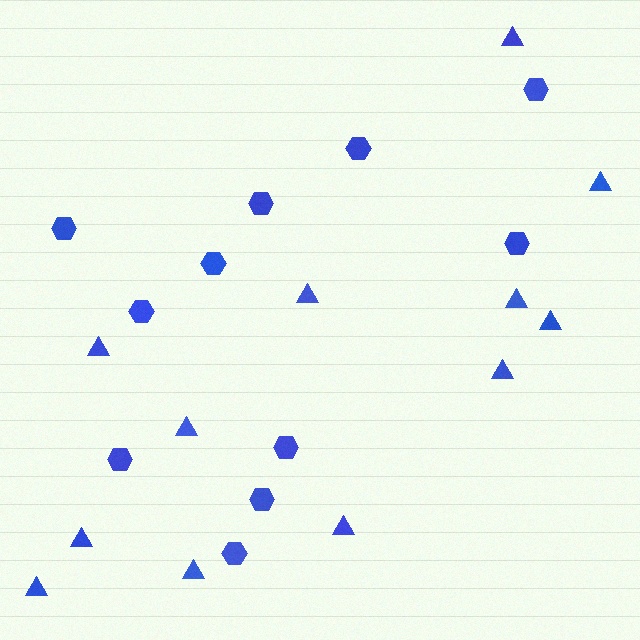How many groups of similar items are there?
There are 2 groups: one group of hexagons (11) and one group of triangles (12).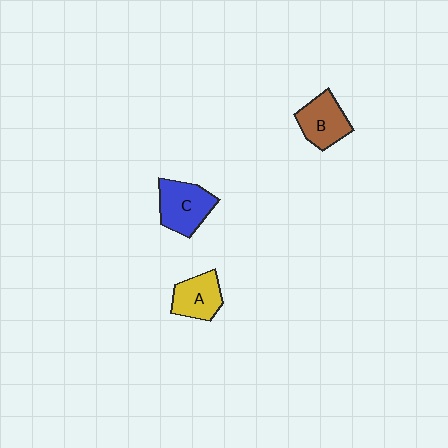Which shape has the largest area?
Shape C (blue).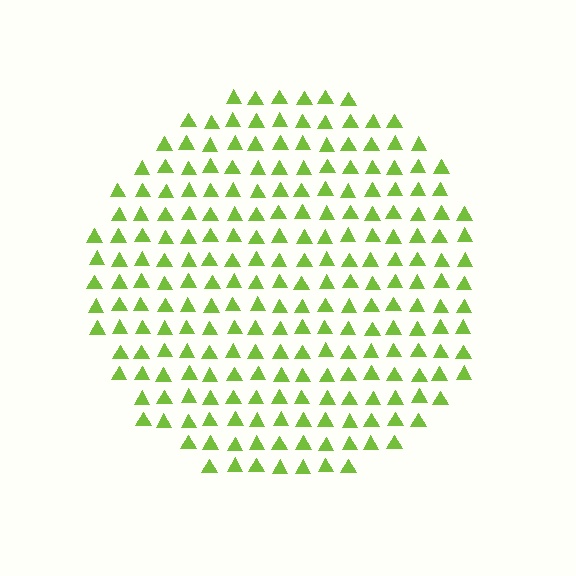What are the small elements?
The small elements are triangles.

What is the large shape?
The large shape is a circle.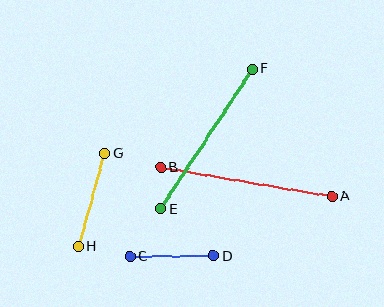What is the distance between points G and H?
The distance is approximately 97 pixels.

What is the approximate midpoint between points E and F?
The midpoint is at approximately (207, 139) pixels.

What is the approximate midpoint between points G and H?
The midpoint is at approximately (92, 200) pixels.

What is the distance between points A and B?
The distance is approximately 174 pixels.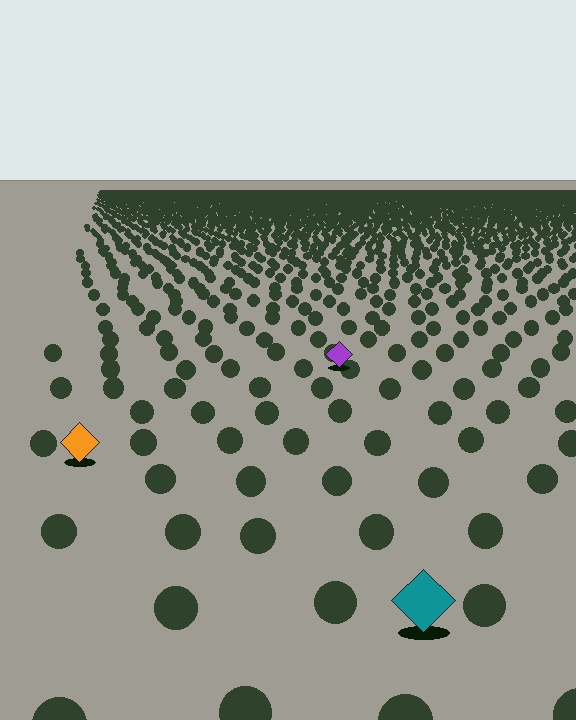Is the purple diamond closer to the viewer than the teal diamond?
No. The teal diamond is closer — you can tell from the texture gradient: the ground texture is coarser near it.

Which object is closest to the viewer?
The teal diamond is closest. The texture marks near it are larger and more spread out.